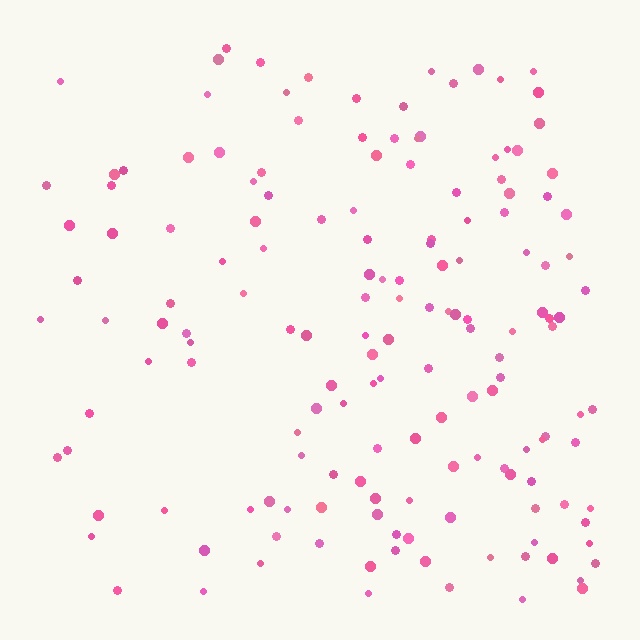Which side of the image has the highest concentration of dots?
The right.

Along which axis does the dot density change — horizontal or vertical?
Horizontal.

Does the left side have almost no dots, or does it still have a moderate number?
Still a moderate number, just noticeably fewer than the right.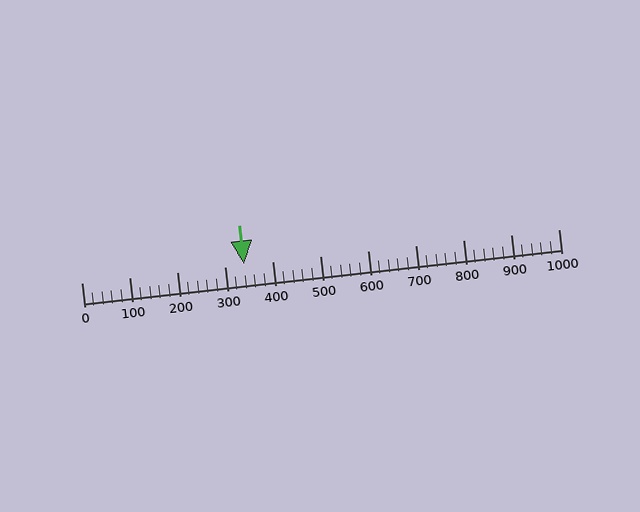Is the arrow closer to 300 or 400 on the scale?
The arrow is closer to 300.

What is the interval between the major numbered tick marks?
The major tick marks are spaced 100 units apart.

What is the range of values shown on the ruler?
The ruler shows values from 0 to 1000.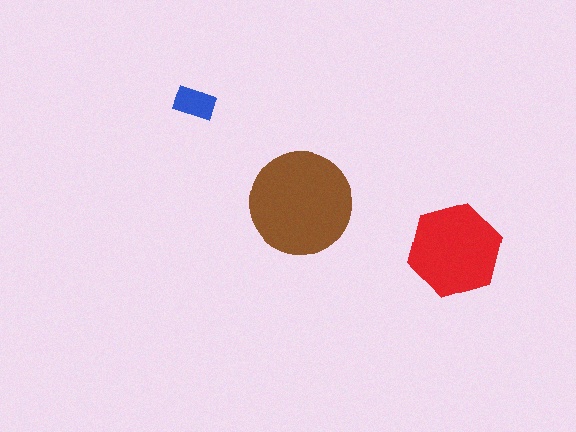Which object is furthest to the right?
The red hexagon is rightmost.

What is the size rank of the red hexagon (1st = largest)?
2nd.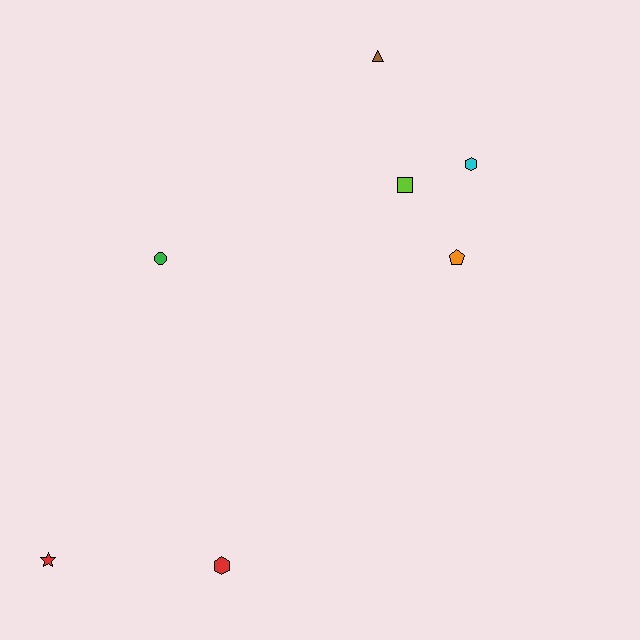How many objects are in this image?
There are 7 objects.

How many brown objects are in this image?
There is 1 brown object.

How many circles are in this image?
There is 1 circle.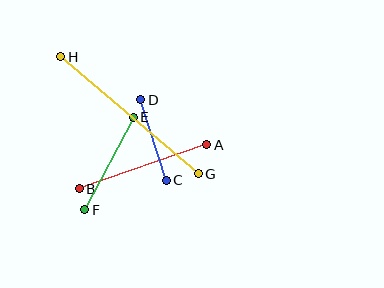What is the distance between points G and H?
The distance is approximately 180 pixels.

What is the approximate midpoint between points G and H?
The midpoint is at approximately (129, 115) pixels.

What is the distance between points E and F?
The distance is approximately 105 pixels.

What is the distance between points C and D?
The distance is approximately 84 pixels.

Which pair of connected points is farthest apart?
Points G and H are farthest apart.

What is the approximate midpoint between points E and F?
The midpoint is at approximately (109, 163) pixels.